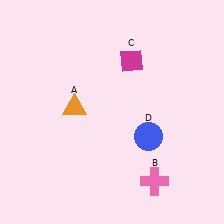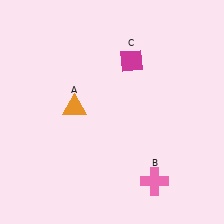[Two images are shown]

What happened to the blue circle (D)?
The blue circle (D) was removed in Image 2. It was in the bottom-right area of Image 1.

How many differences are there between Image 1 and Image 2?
There is 1 difference between the two images.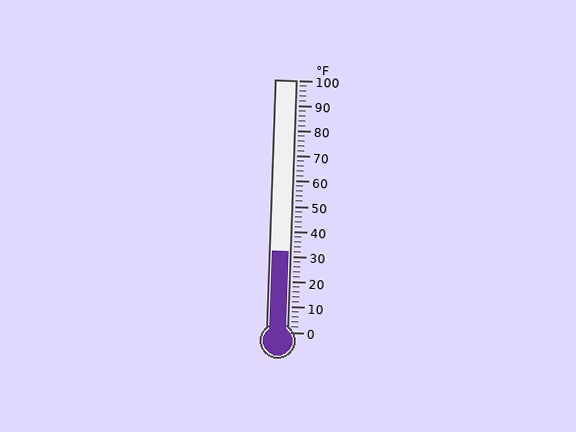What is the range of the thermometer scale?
The thermometer scale ranges from 0°F to 100°F.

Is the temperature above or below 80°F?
The temperature is below 80°F.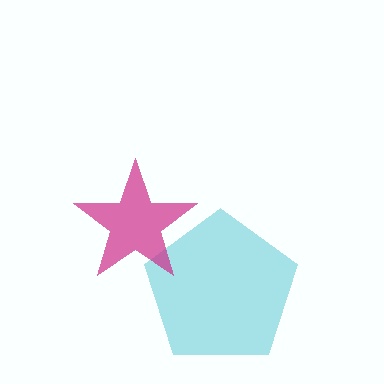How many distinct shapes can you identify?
There are 2 distinct shapes: a cyan pentagon, a magenta star.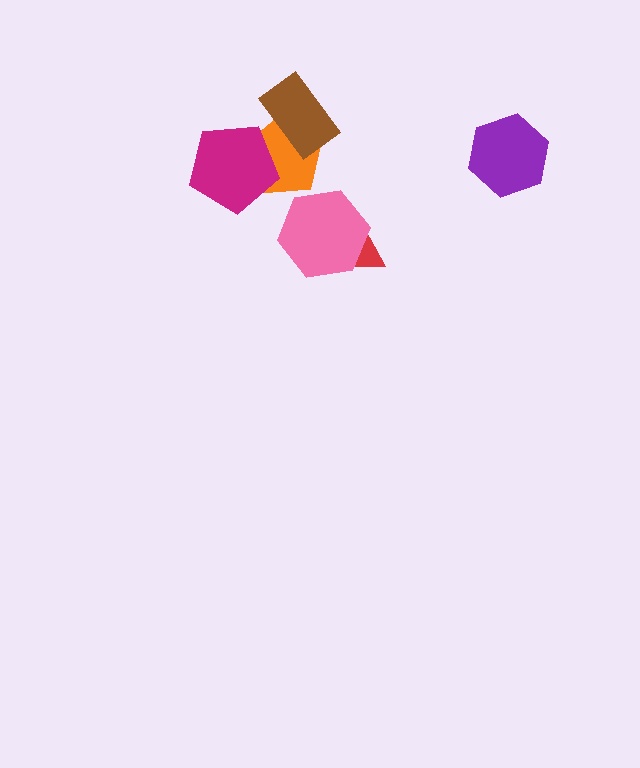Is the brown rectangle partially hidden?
No, no other shape covers it.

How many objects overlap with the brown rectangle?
1 object overlaps with the brown rectangle.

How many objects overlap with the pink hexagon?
1 object overlaps with the pink hexagon.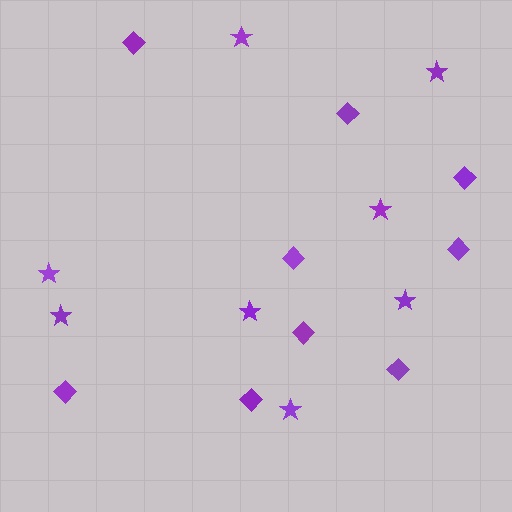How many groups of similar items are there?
There are 2 groups: one group of stars (8) and one group of diamonds (9).